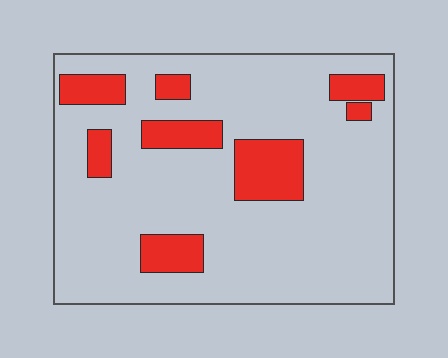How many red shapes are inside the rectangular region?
8.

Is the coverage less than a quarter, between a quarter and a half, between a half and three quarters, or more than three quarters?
Less than a quarter.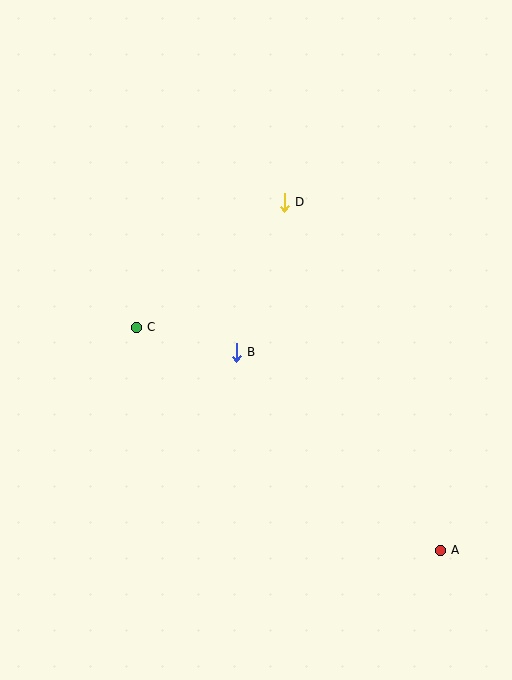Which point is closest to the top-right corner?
Point D is closest to the top-right corner.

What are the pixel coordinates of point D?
Point D is at (284, 202).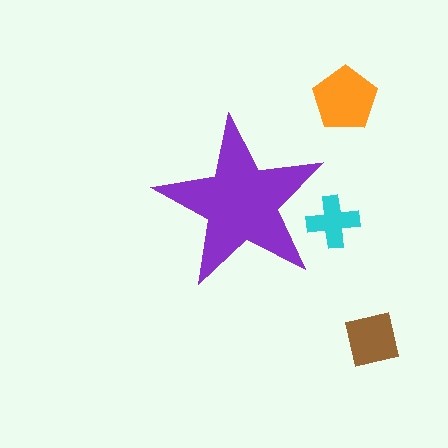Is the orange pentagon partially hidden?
No, the orange pentagon is fully visible.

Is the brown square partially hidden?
No, the brown square is fully visible.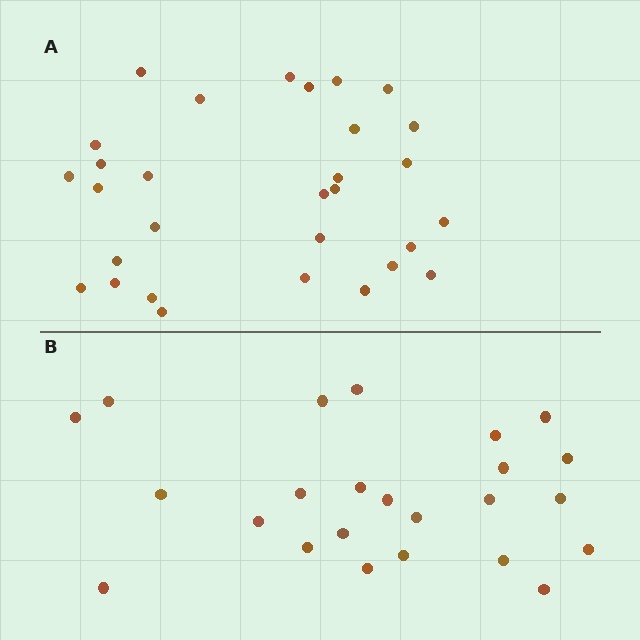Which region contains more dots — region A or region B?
Region A (the top region) has more dots.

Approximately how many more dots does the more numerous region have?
Region A has about 6 more dots than region B.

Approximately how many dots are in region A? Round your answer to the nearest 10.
About 30 dots.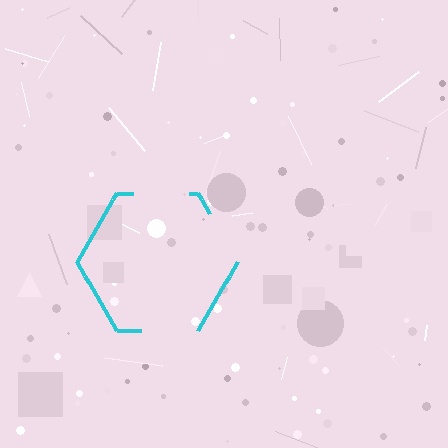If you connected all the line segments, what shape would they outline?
They would outline a hexagon.